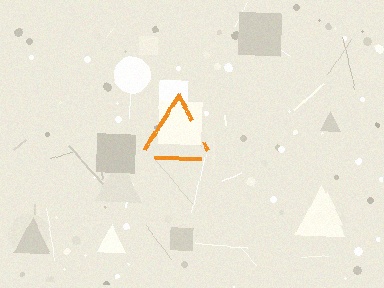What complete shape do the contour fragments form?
The contour fragments form a triangle.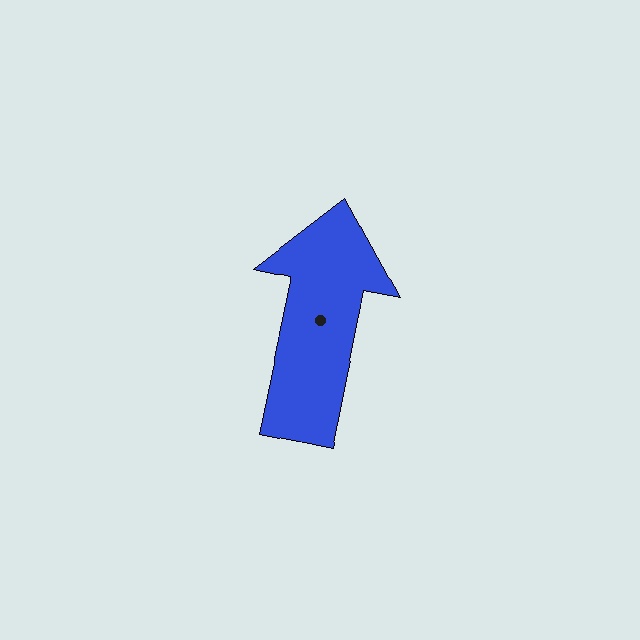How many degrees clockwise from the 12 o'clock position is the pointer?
Approximately 12 degrees.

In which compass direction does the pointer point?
North.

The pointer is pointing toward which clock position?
Roughly 12 o'clock.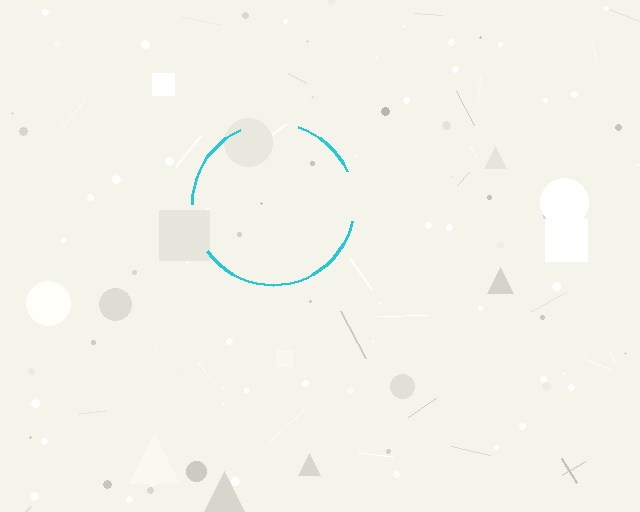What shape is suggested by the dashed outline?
The dashed outline suggests a circle.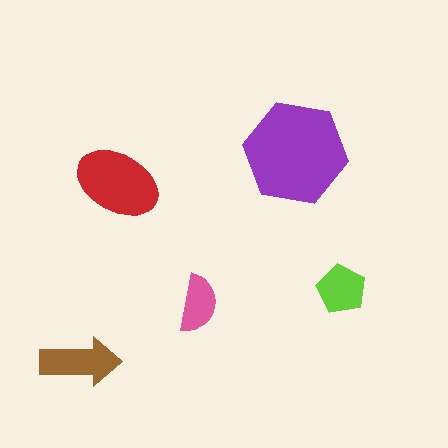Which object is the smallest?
The pink semicircle.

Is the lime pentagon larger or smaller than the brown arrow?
Smaller.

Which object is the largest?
The purple hexagon.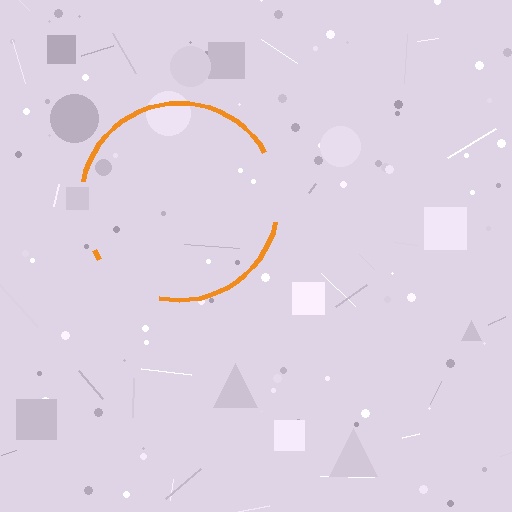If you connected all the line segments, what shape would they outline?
They would outline a circle.